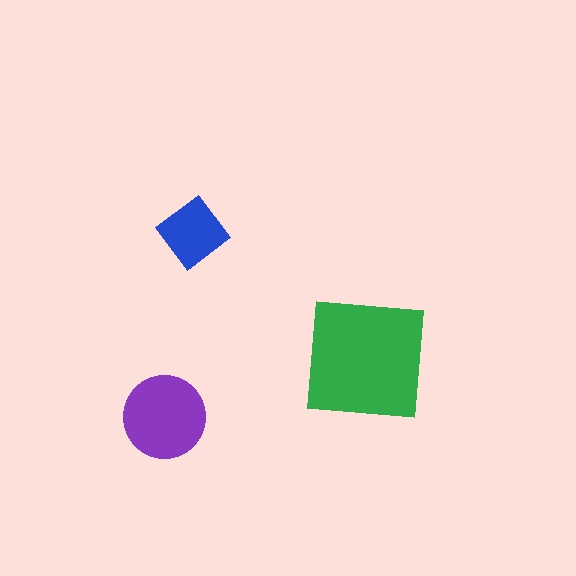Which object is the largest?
The green square.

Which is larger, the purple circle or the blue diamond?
The purple circle.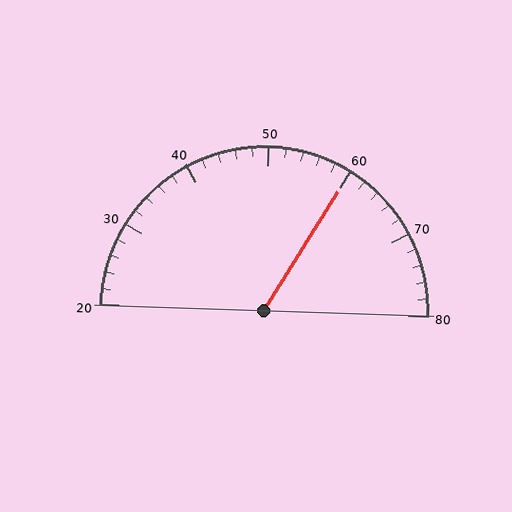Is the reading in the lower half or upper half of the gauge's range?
The reading is in the upper half of the range (20 to 80).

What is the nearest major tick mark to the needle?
The nearest major tick mark is 60.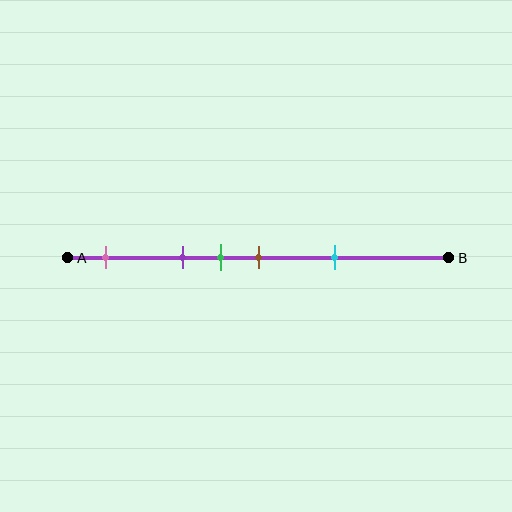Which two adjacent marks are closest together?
The green and brown marks are the closest adjacent pair.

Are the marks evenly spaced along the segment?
No, the marks are not evenly spaced.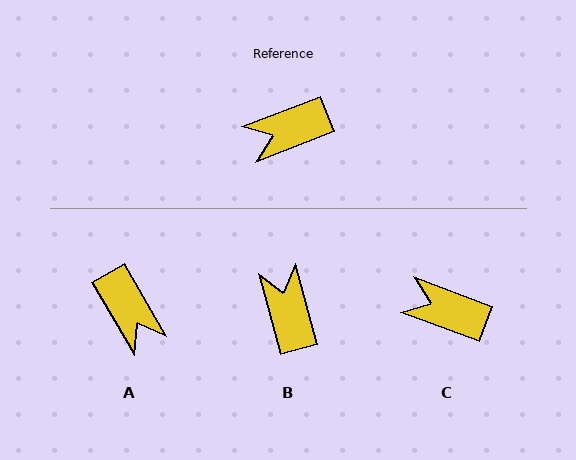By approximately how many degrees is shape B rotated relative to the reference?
Approximately 96 degrees clockwise.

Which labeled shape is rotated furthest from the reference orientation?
A, about 99 degrees away.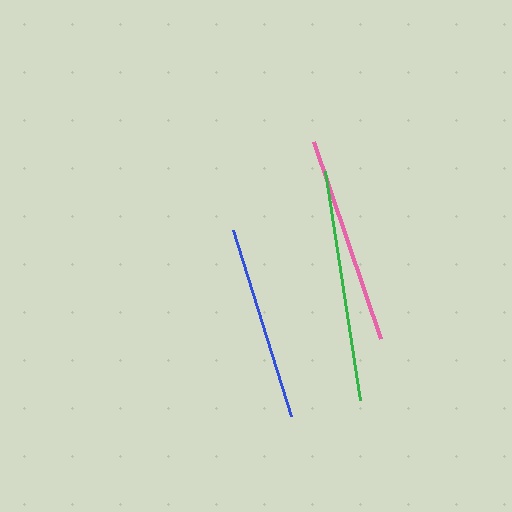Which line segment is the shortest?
The blue line is the shortest at approximately 194 pixels.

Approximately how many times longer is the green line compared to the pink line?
The green line is approximately 1.1 times the length of the pink line.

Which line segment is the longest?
The green line is the longest at approximately 232 pixels.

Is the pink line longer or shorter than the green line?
The green line is longer than the pink line.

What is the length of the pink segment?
The pink segment is approximately 208 pixels long.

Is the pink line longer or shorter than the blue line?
The pink line is longer than the blue line.